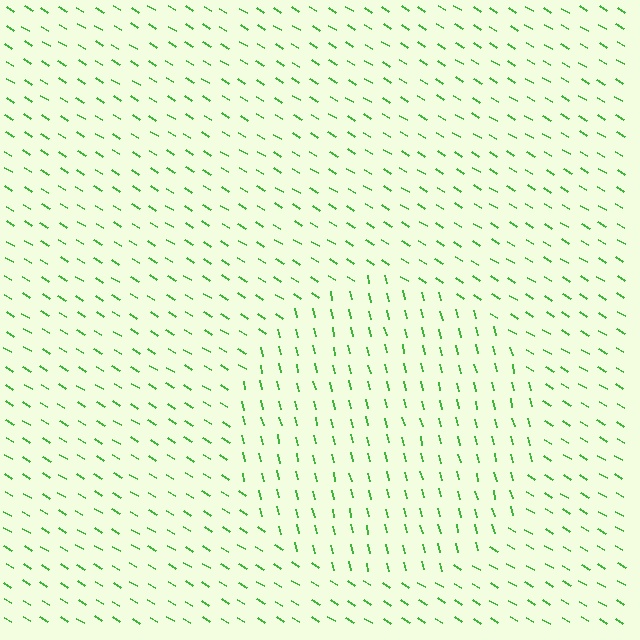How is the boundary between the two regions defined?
The boundary is defined purely by a change in line orientation (approximately 45 degrees difference). All lines are the same color and thickness.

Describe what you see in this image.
The image is filled with small green line segments. A circle region in the image has lines oriented differently from the surrounding lines, creating a visible texture boundary.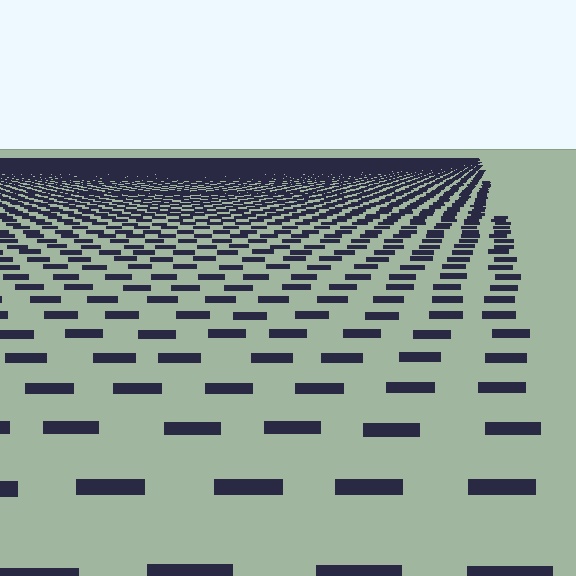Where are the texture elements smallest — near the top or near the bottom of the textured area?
Near the top.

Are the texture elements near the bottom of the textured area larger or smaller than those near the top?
Larger. Near the bottom, elements are closer to the viewer and appear at a bigger on-screen size.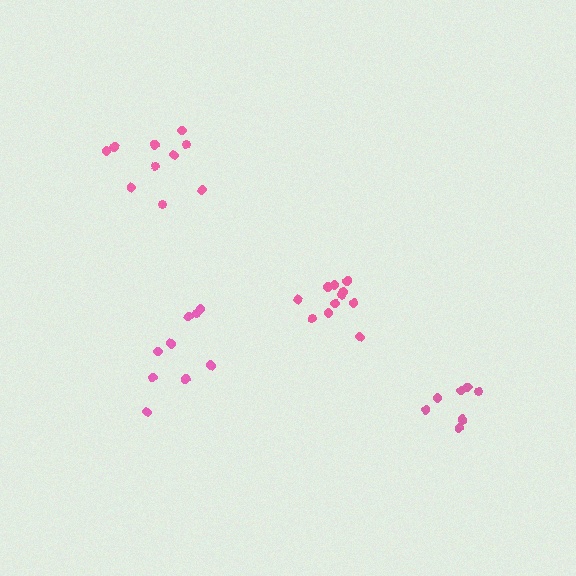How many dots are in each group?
Group 1: 11 dots, Group 2: 9 dots, Group 3: 8 dots, Group 4: 10 dots (38 total).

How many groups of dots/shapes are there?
There are 4 groups.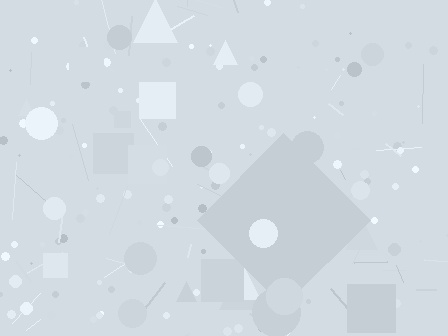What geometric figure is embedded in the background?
A diamond is embedded in the background.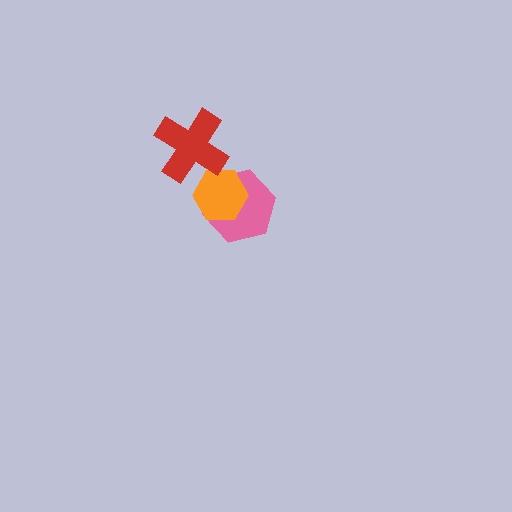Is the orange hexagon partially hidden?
Yes, it is partially covered by another shape.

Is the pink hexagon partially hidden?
Yes, it is partially covered by another shape.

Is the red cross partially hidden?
No, no other shape covers it.